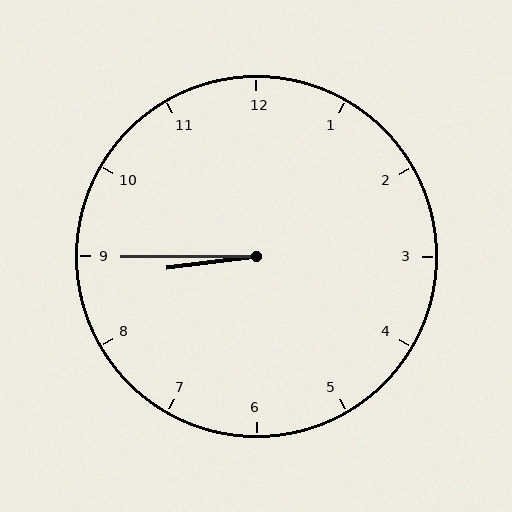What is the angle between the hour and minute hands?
Approximately 8 degrees.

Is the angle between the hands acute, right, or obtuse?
It is acute.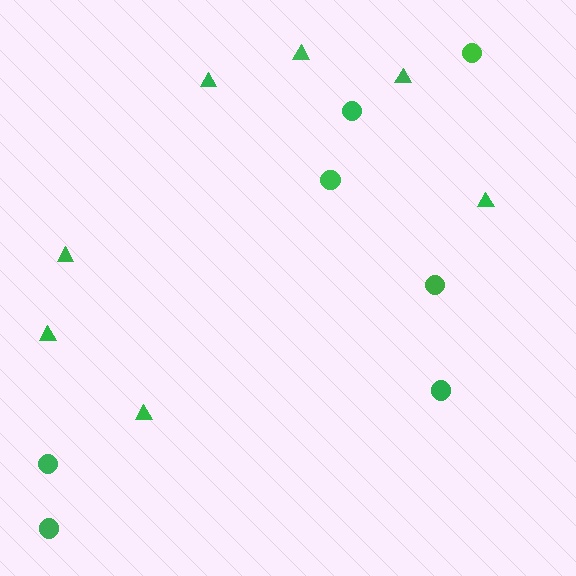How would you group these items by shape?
There are 2 groups: one group of triangles (7) and one group of circles (7).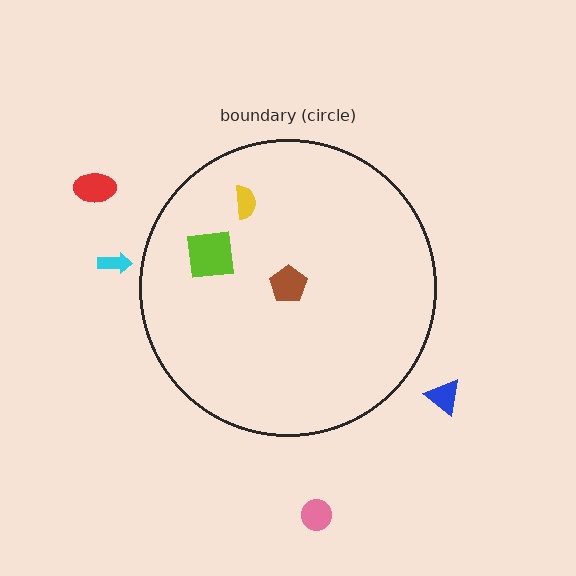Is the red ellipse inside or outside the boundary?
Outside.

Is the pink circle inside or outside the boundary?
Outside.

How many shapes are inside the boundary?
3 inside, 4 outside.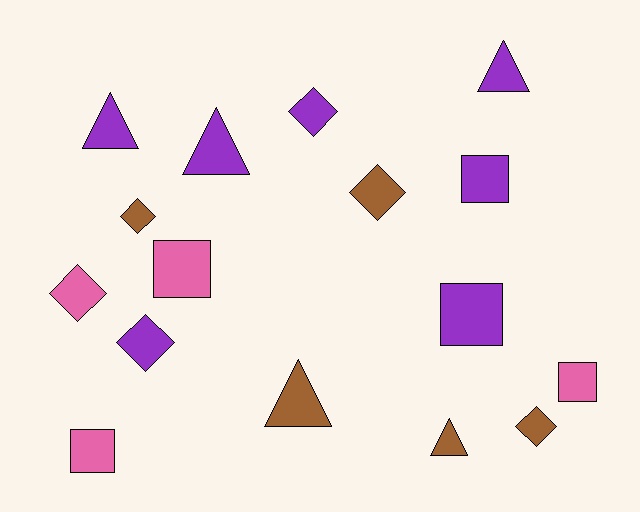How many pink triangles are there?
There are no pink triangles.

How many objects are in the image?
There are 16 objects.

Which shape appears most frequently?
Diamond, with 6 objects.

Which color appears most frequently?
Purple, with 7 objects.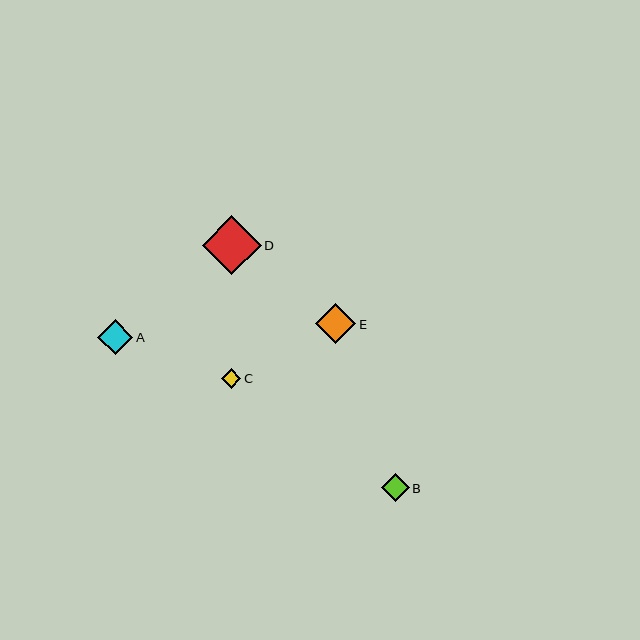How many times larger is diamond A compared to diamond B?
Diamond A is approximately 1.3 times the size of diamond B.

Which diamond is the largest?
Diamond D is the largest with a size of approximately 59 pixels.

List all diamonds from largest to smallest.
From largest to smallest: D, E, A, B, C.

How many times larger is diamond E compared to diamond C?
Diamond E is approximately 2.1 times the size of diamond C.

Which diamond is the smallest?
Diamond C is the smallest with a size of approximately 19 pixels.